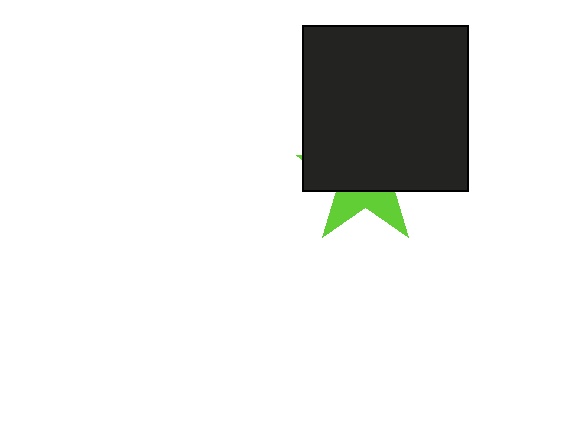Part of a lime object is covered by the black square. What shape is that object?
It is a star.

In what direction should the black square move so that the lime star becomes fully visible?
The black square should move up. That is the shortest direction to clear the overlap and leave the lime star fully visible.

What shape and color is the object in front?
The object in front is a black square.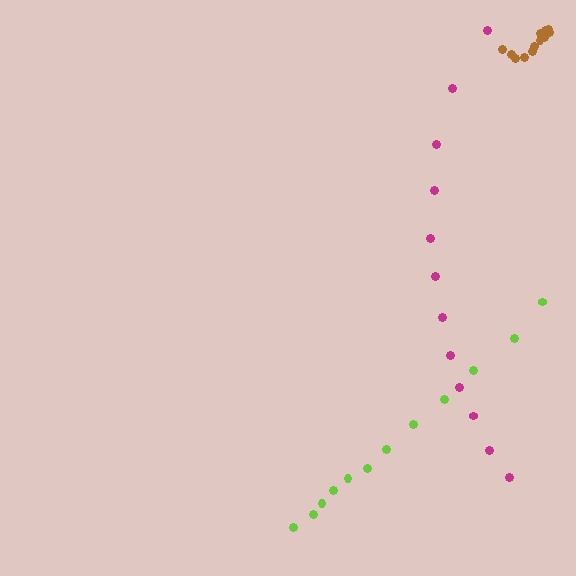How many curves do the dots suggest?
There are 3 distinct paths.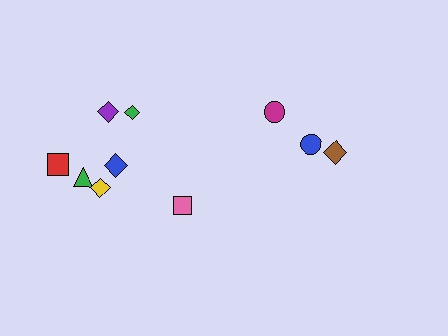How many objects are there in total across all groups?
There are 10 objects.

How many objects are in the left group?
There are 7 objects.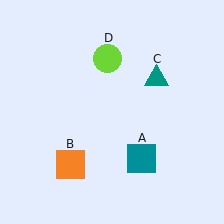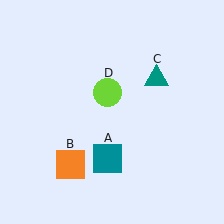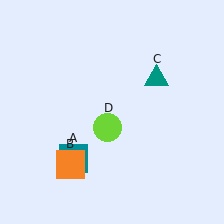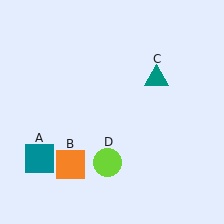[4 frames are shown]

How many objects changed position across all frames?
2 objects changed position: teal square (object A), lime circle (object D).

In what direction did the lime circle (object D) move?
The lime circle (object D) moved down.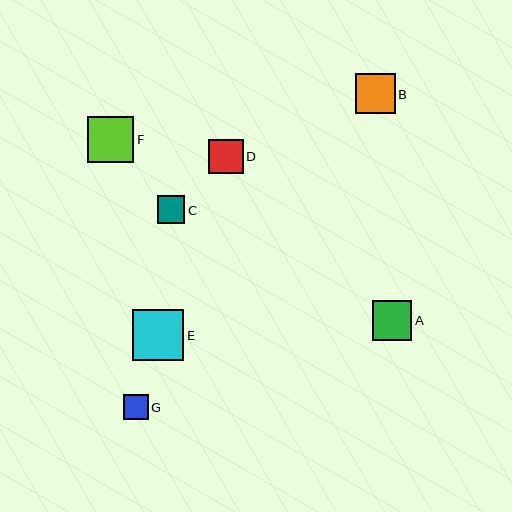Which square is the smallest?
Square G is the smallest with a size of approximately 25 pixels.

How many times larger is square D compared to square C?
Square D is approximately 1.2 times the size of square C.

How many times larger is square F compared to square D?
Square F is approximately 1.3 times the size of square D.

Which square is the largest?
Square E is the largest with a size of approximately 52 pixels.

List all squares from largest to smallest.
From largest to smallest: E, F, B, A, D, C, G.